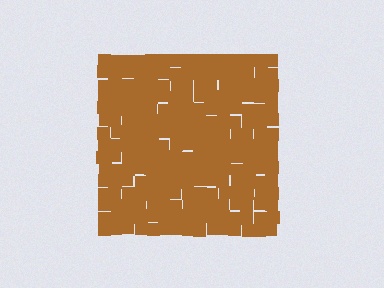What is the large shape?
The large shape is a square.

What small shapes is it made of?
It is made of small squares.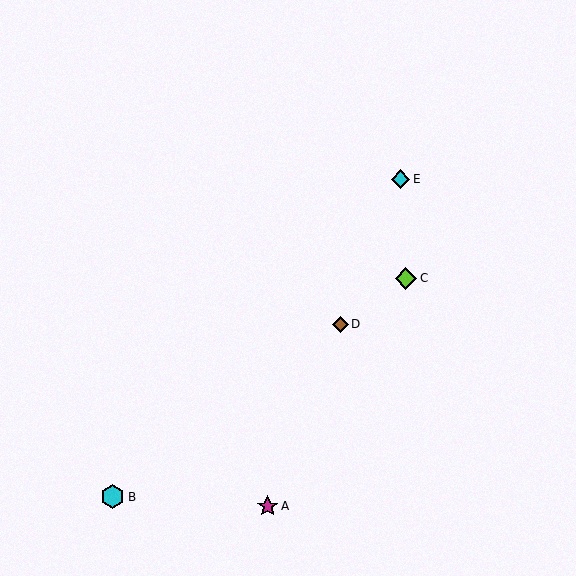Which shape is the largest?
The cyan hexagon (labeled B) is the largest.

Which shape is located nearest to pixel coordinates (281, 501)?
The magenta star (labeled A) at (268, 506) is nearest to that location.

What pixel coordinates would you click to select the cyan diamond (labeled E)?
Click at (400, 179) to select the cyan diamond E.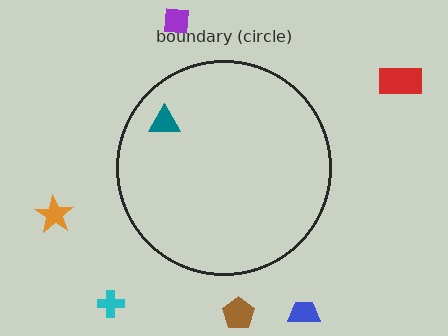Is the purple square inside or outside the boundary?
Outside.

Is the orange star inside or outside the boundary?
Outside.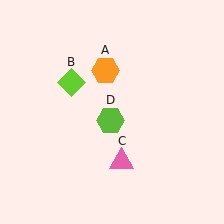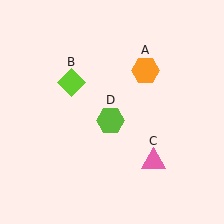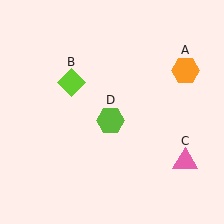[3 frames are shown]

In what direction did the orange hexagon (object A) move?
The orange hexagon (object A) moved right.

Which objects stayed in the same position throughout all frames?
Lime diamond (object B) and lime hexagon (object D) remained stationary.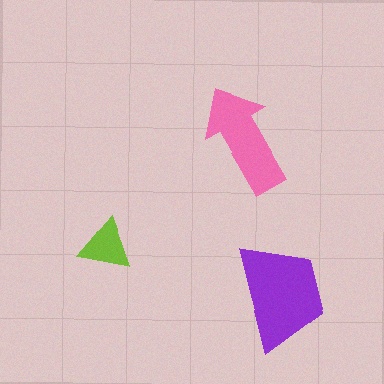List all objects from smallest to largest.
The lime triangle, the pink arrow, the purple trapezoid.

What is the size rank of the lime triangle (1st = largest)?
3rd.